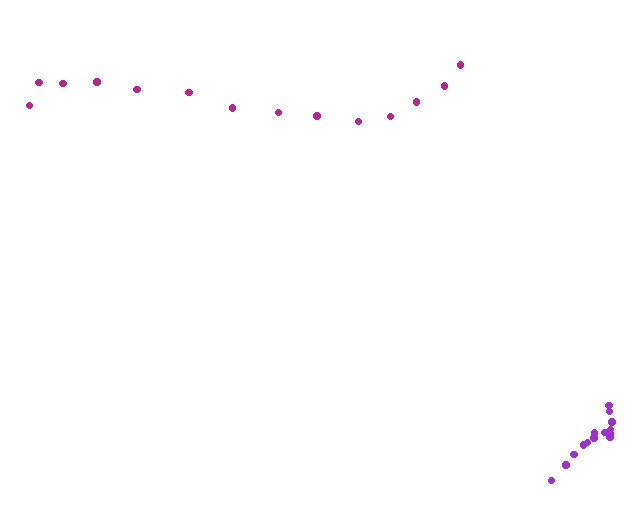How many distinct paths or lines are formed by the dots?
There are 2 distinct paths.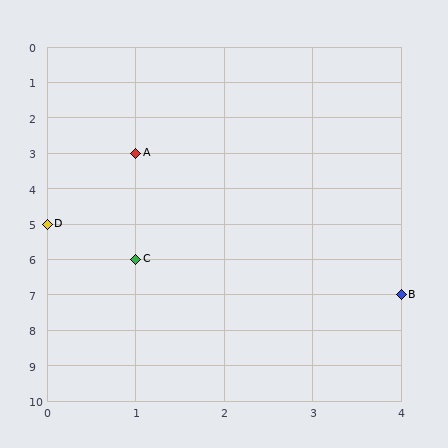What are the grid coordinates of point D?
Point D is at grid coordinates (0, 5).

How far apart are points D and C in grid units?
Points D and C are 1 column and 1 row apart (about 1.4 grid units diagonally).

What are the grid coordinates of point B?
Point B is at grid coordinates (4, 7).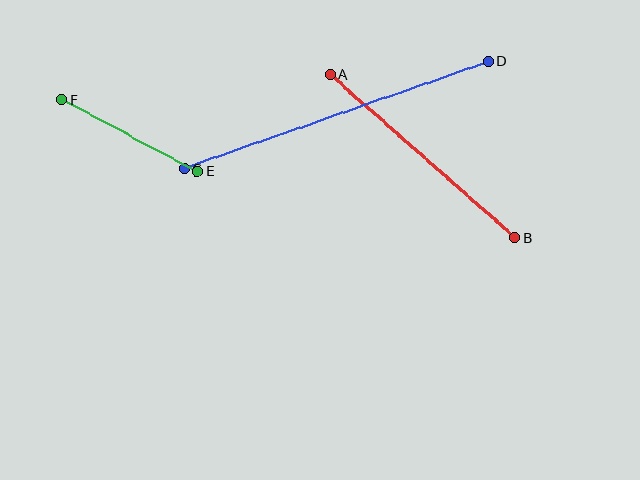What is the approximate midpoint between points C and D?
The midpoint is at approximately (336, 115) pixels.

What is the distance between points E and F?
The distance is approximately 153 pixels.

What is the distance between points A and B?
The distance is approximately 246 pixels.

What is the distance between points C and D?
The distance is approximately 323 pixels.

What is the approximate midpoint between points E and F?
The midpoint is at approximately (130, 136) pixels.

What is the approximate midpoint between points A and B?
The midpoint is at approximately (422, 156) pixels.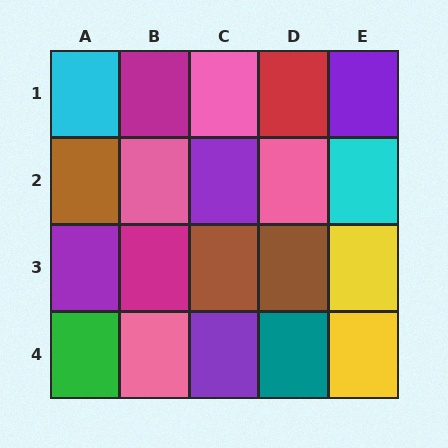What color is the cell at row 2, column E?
Cyan.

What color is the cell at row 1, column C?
Pink.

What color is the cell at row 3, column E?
Yellow.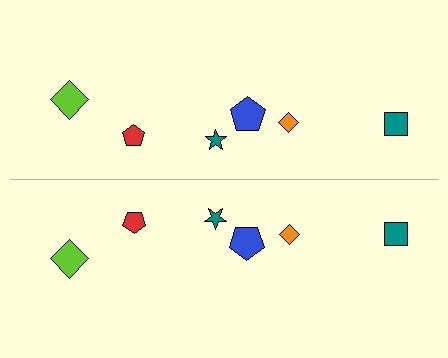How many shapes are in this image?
There are 12 shapes in this image.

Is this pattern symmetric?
Yes, this pattern has bilateral (reflection) symmetry.